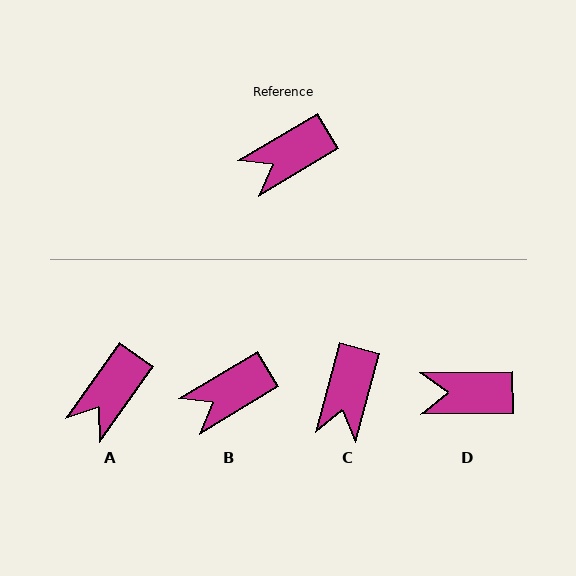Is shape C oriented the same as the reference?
No, it is off by about 44 degrees.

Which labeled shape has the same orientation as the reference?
B.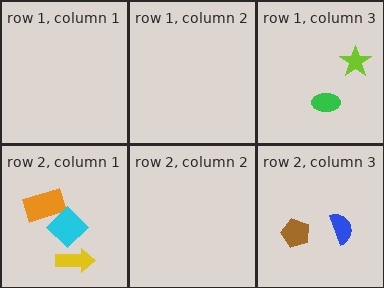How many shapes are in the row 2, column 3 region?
2.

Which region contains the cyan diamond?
The row 2, column 1 region.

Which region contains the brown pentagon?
The row 2, column 3 region.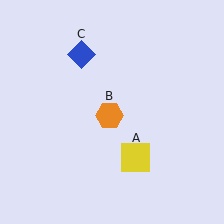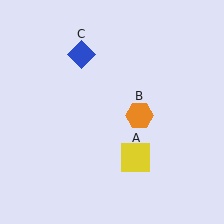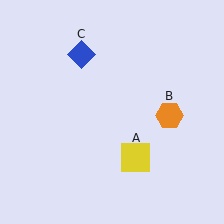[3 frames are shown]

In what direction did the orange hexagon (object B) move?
The orange hexagon (object B) moved right.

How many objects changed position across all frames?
1 object changed position: orange hexagon (object B).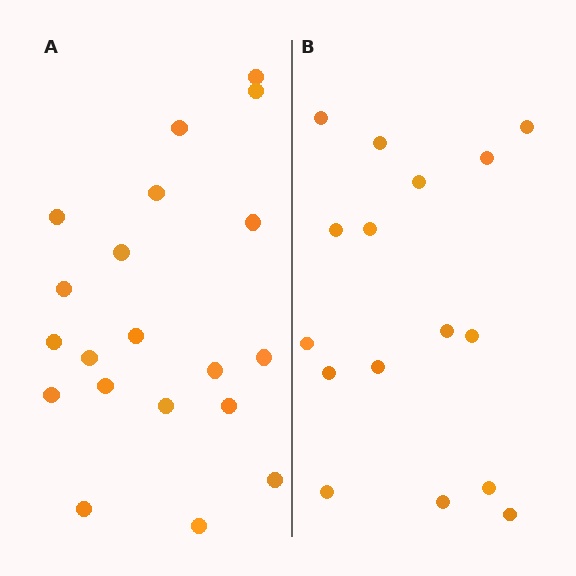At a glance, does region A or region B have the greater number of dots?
Region A (the left region) has more dots.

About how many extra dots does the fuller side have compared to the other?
Region A has about 4 more dots than region B.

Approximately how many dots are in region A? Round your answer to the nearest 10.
About 20 dots.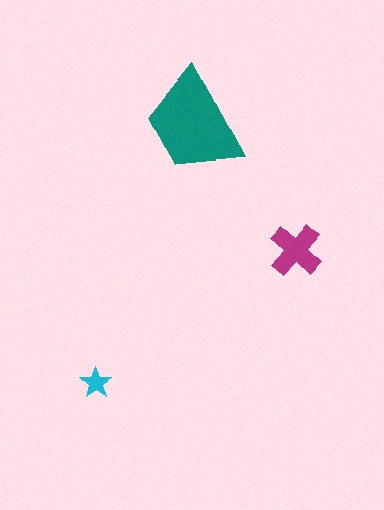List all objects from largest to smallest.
The teal trapezoid, the magenta cross, the cyan star.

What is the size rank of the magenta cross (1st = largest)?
2nd.